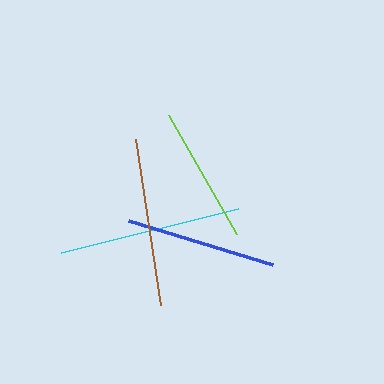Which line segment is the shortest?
The lime line is the shortest at approximately 137 pixels.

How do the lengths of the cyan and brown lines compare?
The cyan and brown lines are approximately the same length.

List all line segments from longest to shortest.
From longest to shortest: cyan, brown, blue, lime.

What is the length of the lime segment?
The lime segment is approximately 137 pixels long.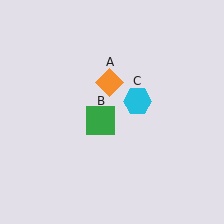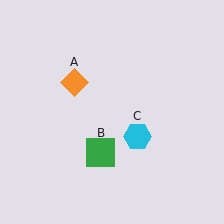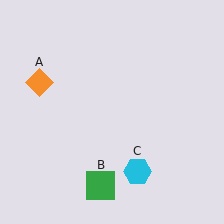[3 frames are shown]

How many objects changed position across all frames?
3 objects changed position: orange diamond (object A), green square (object B), cyan hexagon (object C).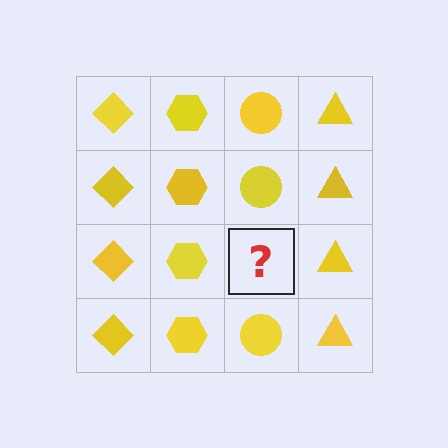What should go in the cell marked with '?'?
The missing cell should contain a yellow circle.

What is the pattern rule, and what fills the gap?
The rule is that each column has a consistent shape. The gap should be filled with a yellow circle.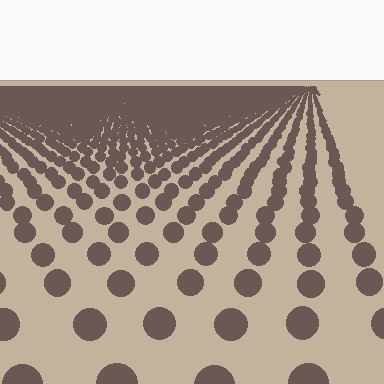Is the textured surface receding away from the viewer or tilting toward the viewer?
The surface is receding away from the viewer. Texture elements get smaller and denser toward the top.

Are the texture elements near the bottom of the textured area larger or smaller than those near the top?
Larger. Near the bottom, elements are closer to the viewer and appear at a bigger on-screen size.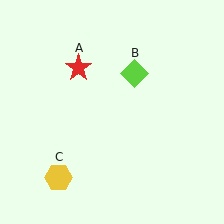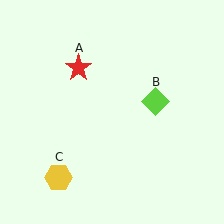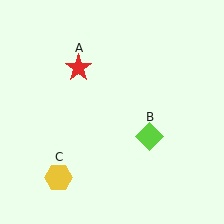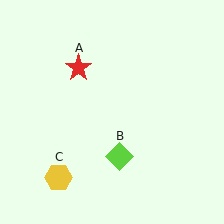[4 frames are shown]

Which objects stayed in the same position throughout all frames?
Red star (object A) and yellow hexagon (object C) remained stationary.